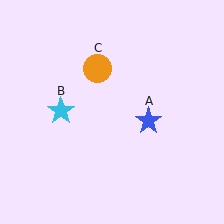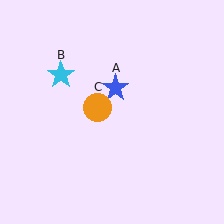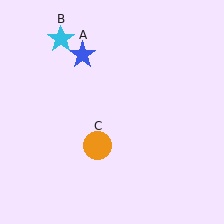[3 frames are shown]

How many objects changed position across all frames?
3 objects changed position: blue star (object A), cyan star (object B), orange circle (object C).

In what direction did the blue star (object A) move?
The blue star (object A) moved up and to the left.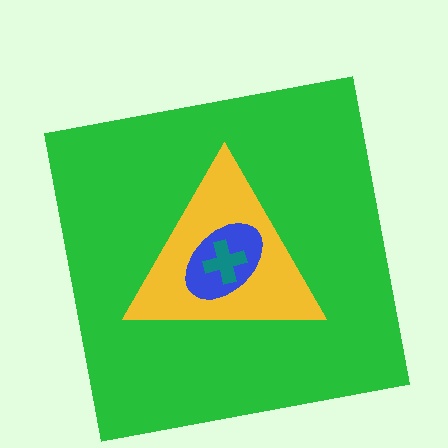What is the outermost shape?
The green square.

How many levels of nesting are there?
4.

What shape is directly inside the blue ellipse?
The teal cross.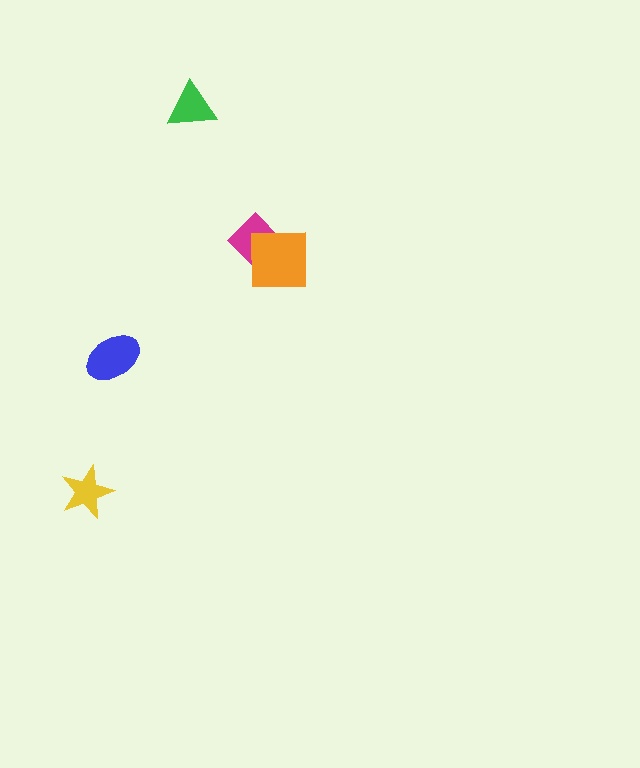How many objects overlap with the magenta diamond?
1 object overlaps with the magenta diamond.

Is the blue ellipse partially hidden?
No, no other shape covers it.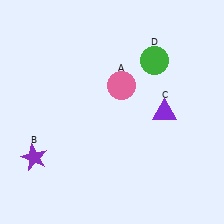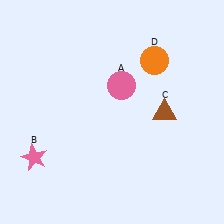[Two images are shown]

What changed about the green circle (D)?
In Image 1, D is green. In Image 2, it changed to orange.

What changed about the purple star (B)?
In Image 1, B is purple. In Image 2, it changed to pink.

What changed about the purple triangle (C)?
In Image 1, C is purple. In Image 2, it changed to brown.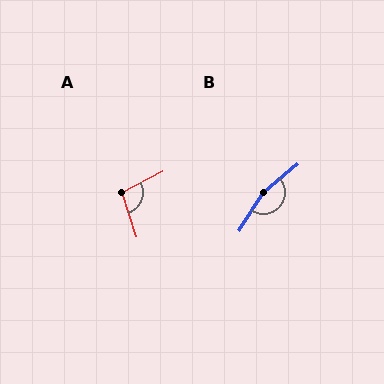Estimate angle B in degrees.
Approximately 162 degrees.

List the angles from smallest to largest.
A (99°), B (162°).